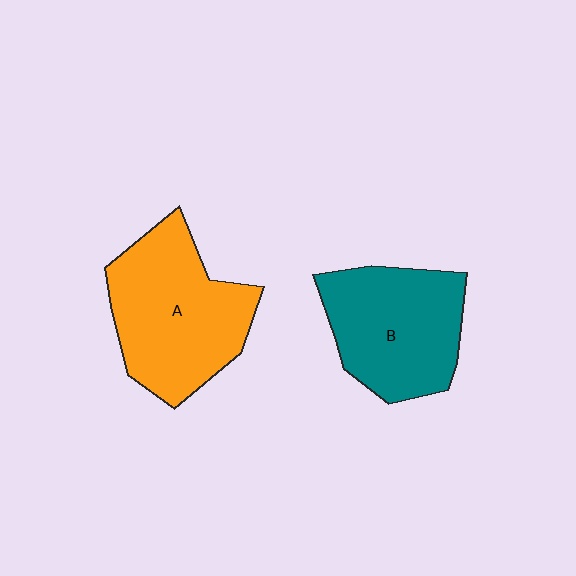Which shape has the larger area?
Shape A (orange).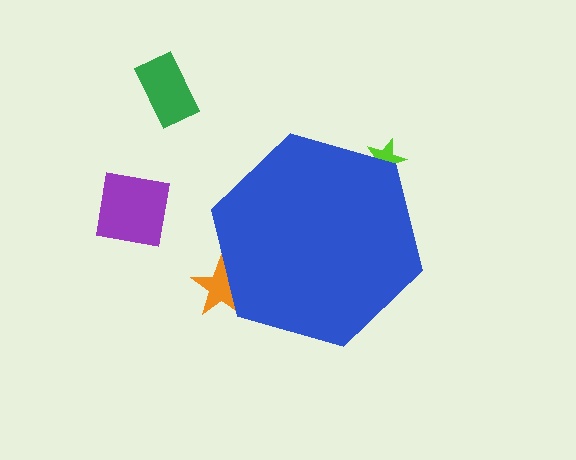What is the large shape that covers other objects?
A blue hexagon.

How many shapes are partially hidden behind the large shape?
2 shapes are partially hidden.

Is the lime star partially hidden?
Yes, the lime star is partially hidden behind the blue hexagon.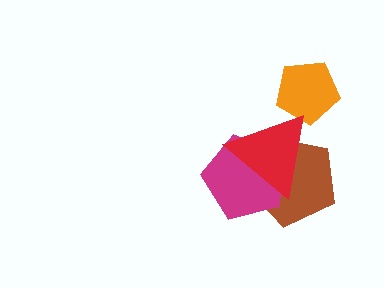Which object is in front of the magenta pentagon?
The red triangle is in front of the magenta pentagon.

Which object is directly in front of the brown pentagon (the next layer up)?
The magenta pentagon is directly in front of the brown pentagon.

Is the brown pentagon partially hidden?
Yes, it is partially covered by another shape.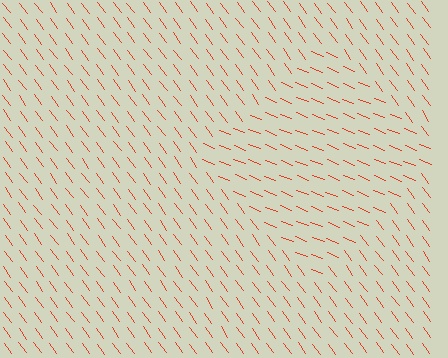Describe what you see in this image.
The image is filled with small red line segments. A diamond region in the image has lines oriented differently from the surrounding lines, creating a visible texture boundary.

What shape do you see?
I see a diamond.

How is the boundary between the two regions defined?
The boundary is defined purely by a change in line orientation (approximately 32 degrees difference). All lines are the same color and thickness.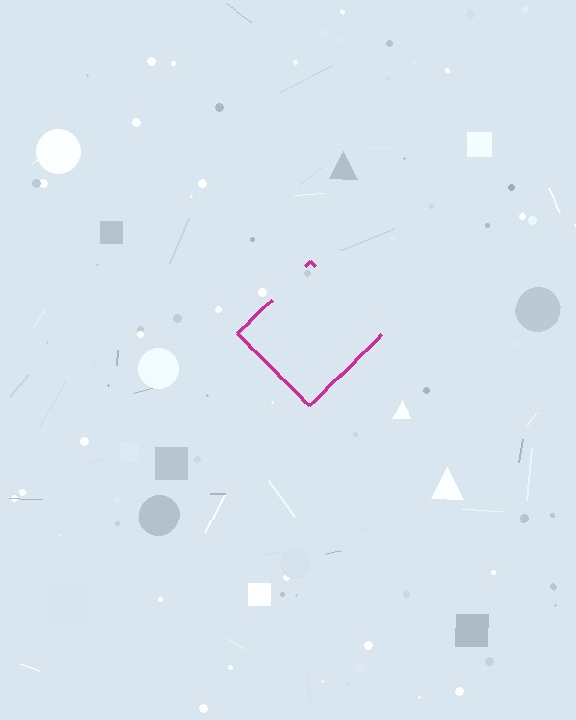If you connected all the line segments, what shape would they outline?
They would outline a diamond.